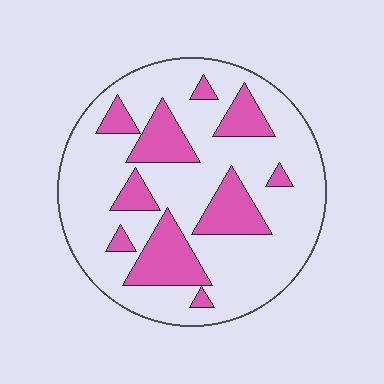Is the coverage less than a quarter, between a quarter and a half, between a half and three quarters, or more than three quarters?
Between a quarter and a half.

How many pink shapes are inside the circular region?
10.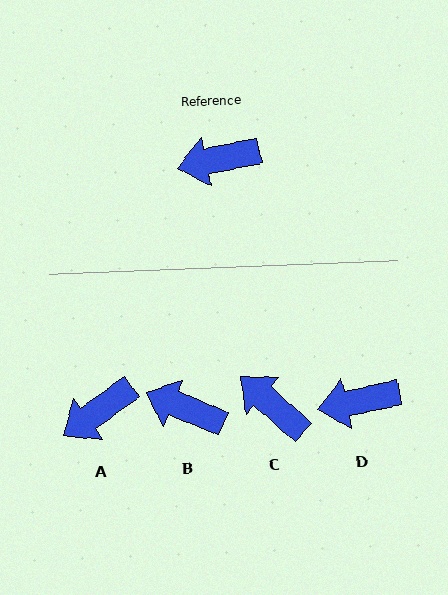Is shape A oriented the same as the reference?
No, it is off by about 24 degrees.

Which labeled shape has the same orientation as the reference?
D.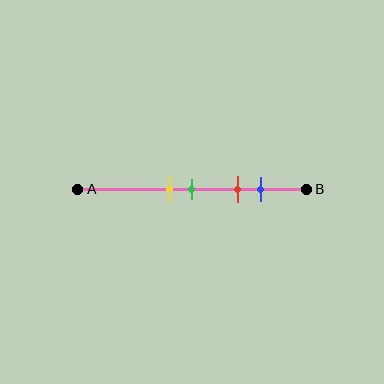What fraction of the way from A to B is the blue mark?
The blue mark is approximately 80% (0.8) of the way from A to B.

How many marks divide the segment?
There are 4 marks dividing the segment.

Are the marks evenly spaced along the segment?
No, the marks are not evenly spaced.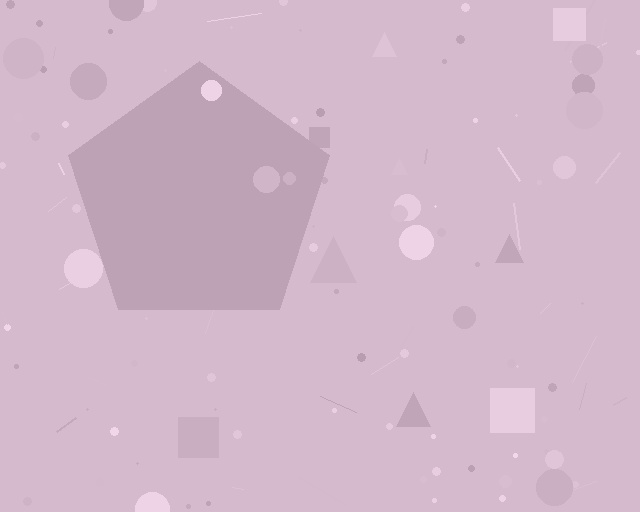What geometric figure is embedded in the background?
A pentagon is embedded in the background.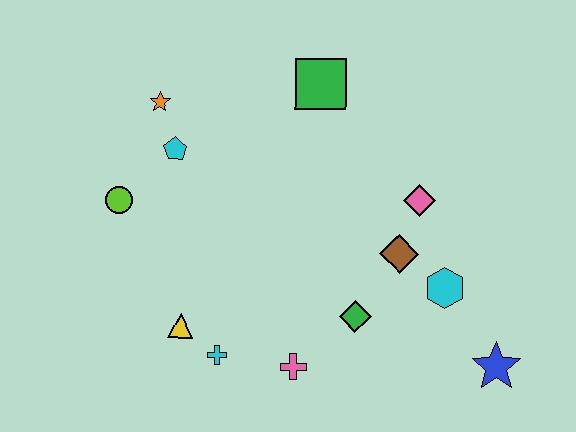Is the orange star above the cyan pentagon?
Yes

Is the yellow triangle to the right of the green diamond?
No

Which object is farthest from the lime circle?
The blue star is farthest from the lime circle.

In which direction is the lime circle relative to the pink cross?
The lime circle is to the left of the pink cross.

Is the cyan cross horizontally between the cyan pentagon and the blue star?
Yes